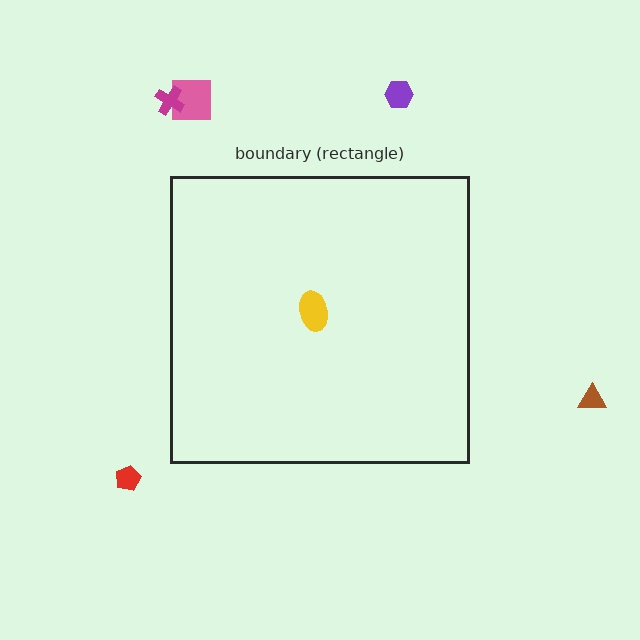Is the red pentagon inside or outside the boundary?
Outside.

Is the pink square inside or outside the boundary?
Outside.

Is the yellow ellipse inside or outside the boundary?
Inside.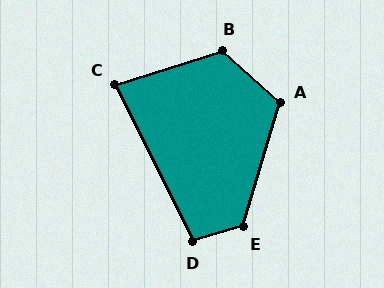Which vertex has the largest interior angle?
E, at approximately 122 degrees.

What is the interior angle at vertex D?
Approximately 100 degrees (obtuse).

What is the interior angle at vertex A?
Approximately 115 degrees (obtuse).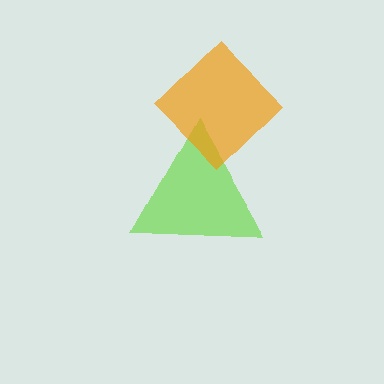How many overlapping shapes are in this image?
There are 2 overlapping shapes in the image.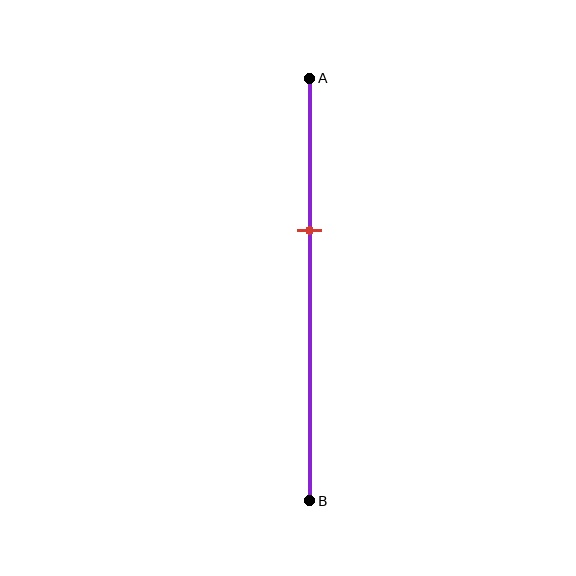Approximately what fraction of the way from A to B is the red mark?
The red mark is approximately 35% of the way from A to B.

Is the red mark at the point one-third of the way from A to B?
Yes, the mark is approximately at the one-third point.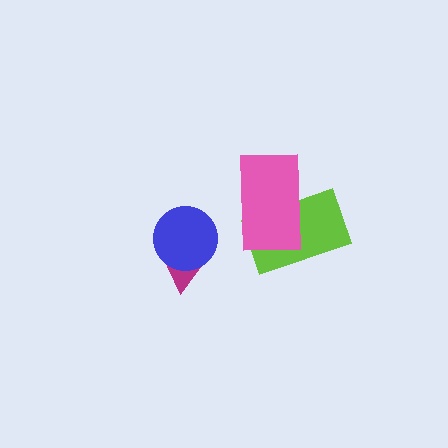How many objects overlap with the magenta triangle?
1 object overlaps with the magenta triangle.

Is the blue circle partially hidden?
No, no other shape covers it.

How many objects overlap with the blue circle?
1 object overlaps with the blue circle.